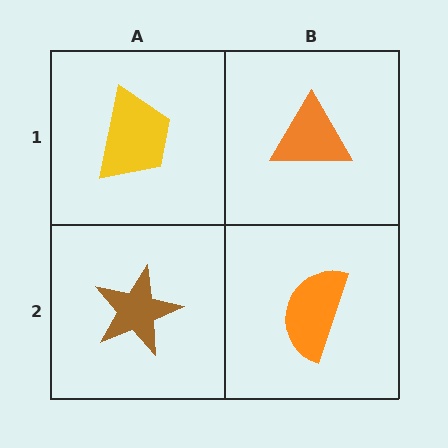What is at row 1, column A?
A yellow trapezoid.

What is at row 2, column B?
An orange semicircle.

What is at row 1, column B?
An orange triangle.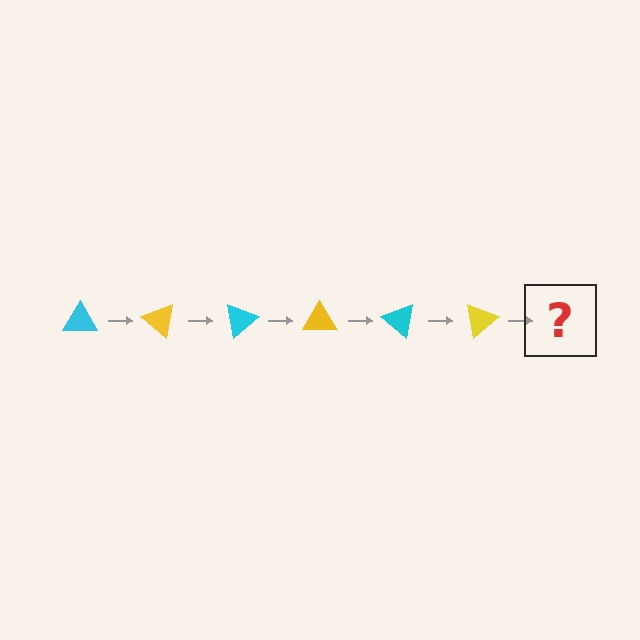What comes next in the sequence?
The next element should be a cyan triangle, rotated 240 degrees from the start.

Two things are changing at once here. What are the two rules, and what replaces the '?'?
The two rules are that it rotates 40 degrees each step and the color cycles through cyan and yellow. The '?' should be a cyan triangle, rotated 240 degrees from the start.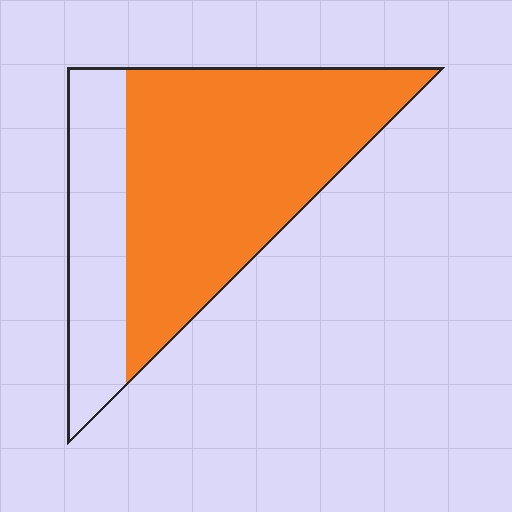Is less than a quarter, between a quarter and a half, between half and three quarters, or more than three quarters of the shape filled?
Between half and three quarters.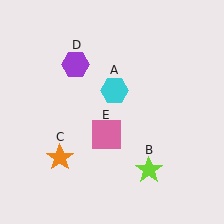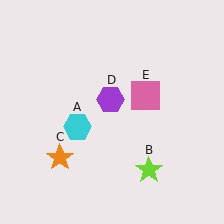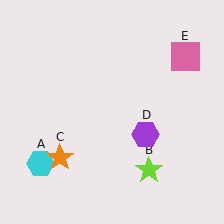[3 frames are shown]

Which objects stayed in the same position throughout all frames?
Lime star (object B) and orange star (object C) remained stationary.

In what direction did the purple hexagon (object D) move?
The purple hexagon (object D) moved down and to the right.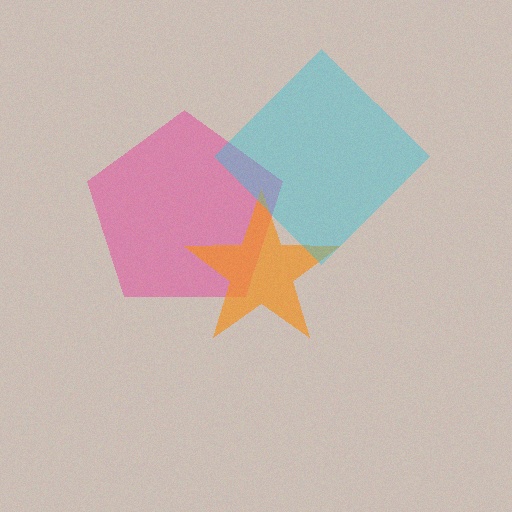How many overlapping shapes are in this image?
There are 3 overlapping shapes in the image.